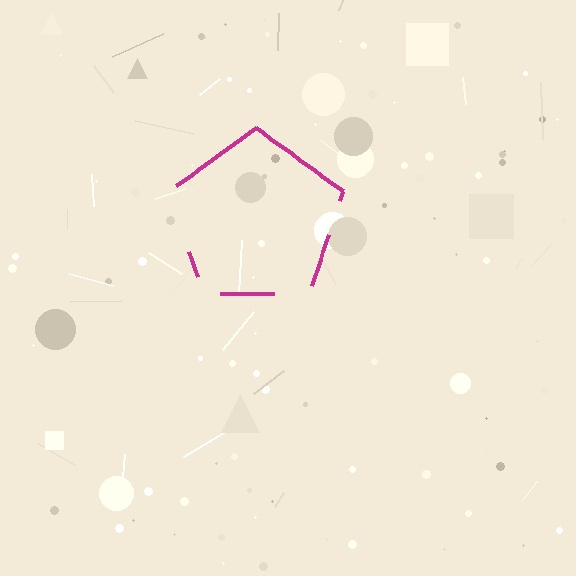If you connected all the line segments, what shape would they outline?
They would outline a pentagon.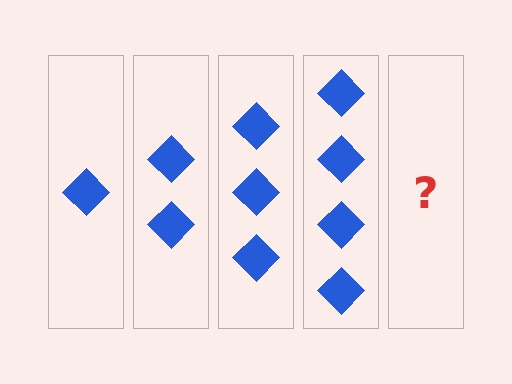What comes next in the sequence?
The next element should be 5 diamonds.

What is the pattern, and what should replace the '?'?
The pattern is that each step adds one more diamond. The '?' should be 5 diamonds.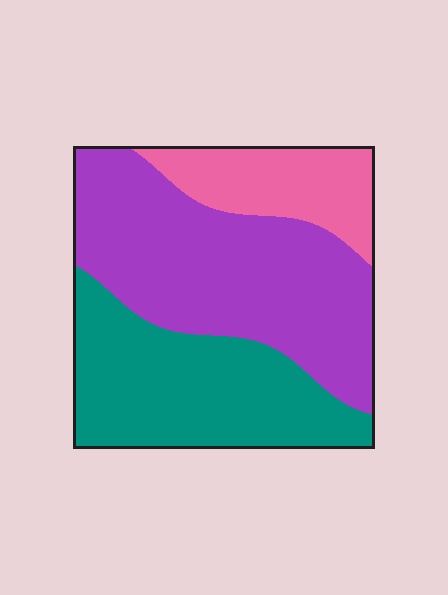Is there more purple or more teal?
Purple.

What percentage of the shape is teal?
Teal covers 35% of the shape.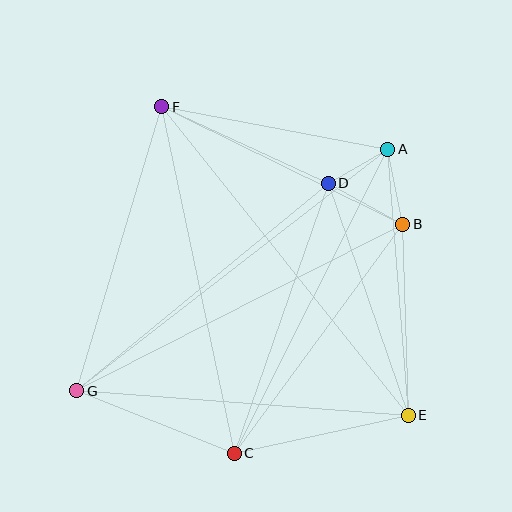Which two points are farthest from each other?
Points E and F are farthest from each other.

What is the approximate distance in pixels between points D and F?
The distance between D and F is approximately 183 pixels.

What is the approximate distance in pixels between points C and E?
The distance between C and E is approximately 178 pixels.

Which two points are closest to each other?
Points A and D are closest to each other.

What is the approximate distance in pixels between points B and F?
The distance between B and F is approximately 268 pixels.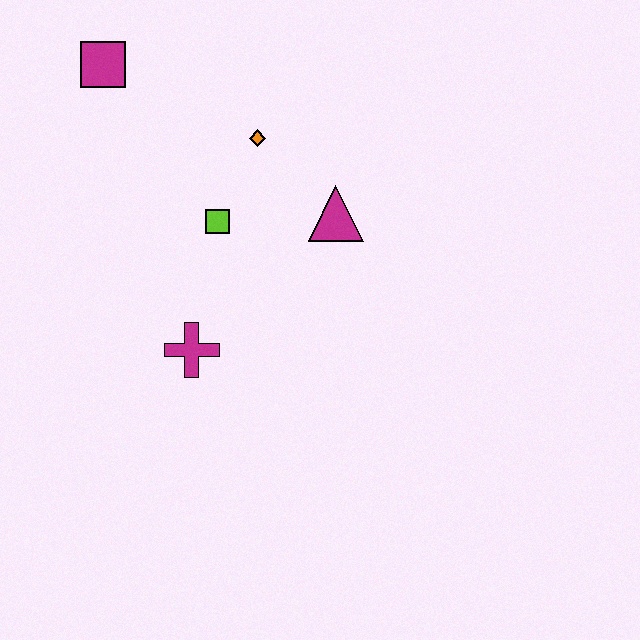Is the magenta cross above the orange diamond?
No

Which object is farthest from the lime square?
The magenta square is farthest from the lime square.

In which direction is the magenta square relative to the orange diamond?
The magenta square is to the left of the orange diamond.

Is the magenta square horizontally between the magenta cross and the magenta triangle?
No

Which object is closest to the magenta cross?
The lime square is closest to the magenta cross.